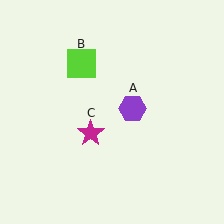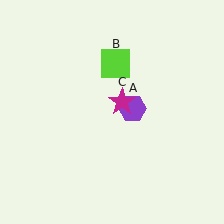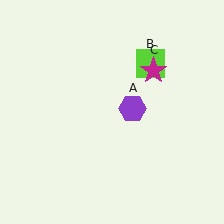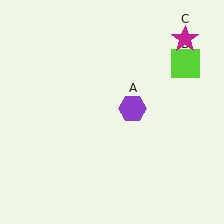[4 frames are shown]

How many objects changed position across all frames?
2 objects changed position: lime square (object B), magenta star (object C).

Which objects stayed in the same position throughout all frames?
Purple hexagon (object A) remained stationary.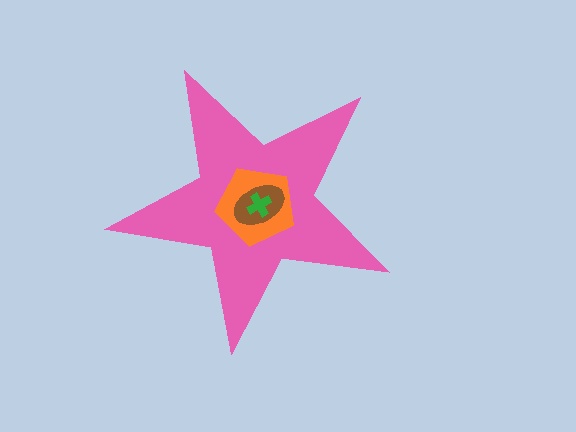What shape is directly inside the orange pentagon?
The brown ellipse.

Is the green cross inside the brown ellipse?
Yes.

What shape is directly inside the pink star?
The orange pentagon.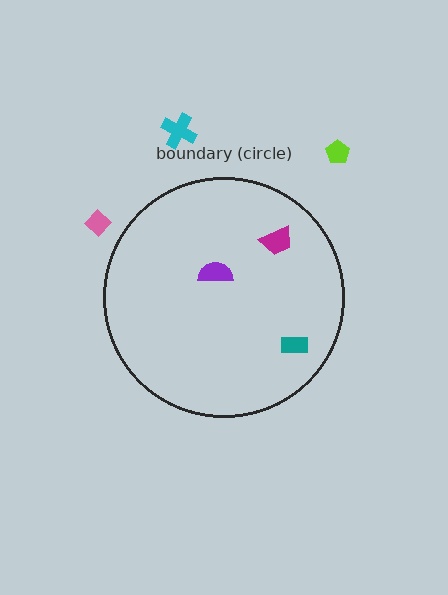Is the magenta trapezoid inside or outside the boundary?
Inside.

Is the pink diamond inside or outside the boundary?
Outside.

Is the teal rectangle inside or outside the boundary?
Inside.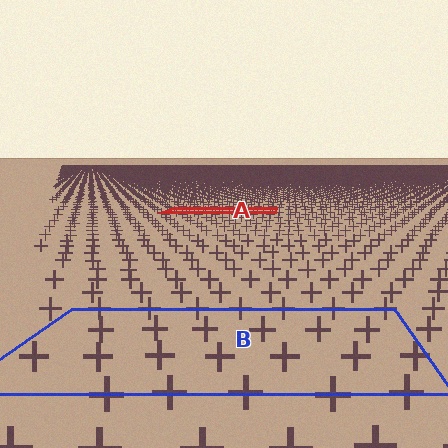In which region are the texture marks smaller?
The texture marks are smaller in region A, because it is farther away.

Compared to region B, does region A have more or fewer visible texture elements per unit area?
Region A has more texture elements per unit area — they are packed more densely because it is farther away.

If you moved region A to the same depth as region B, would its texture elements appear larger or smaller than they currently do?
They would appear larger. At a closer depth, the same texture elements are projected at a bigger on-screen size.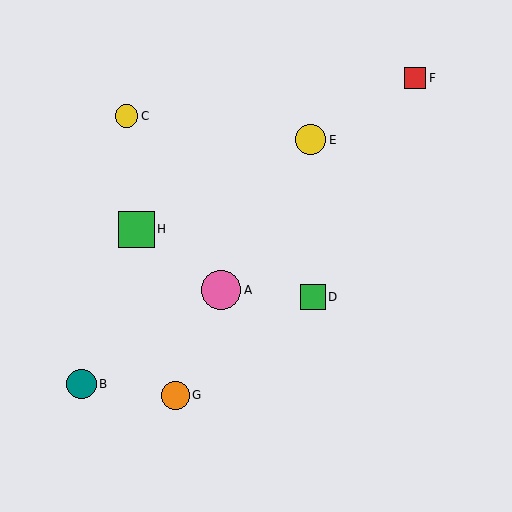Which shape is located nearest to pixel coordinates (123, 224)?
The green square (labeled H) at (136, 229) is nearest to that location.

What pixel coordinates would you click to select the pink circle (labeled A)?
Click at (221, 290) to select the pink circle A.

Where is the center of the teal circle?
The center of the teal circle is at (82, 384).